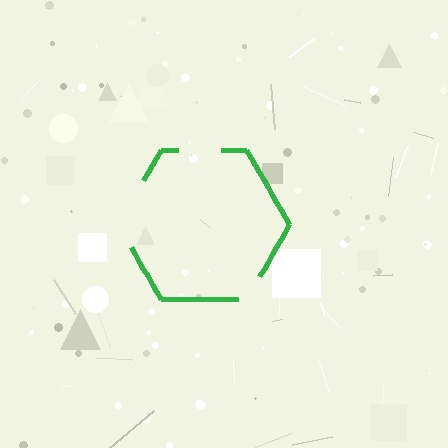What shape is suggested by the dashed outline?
The dashed outline suggests a hexagon.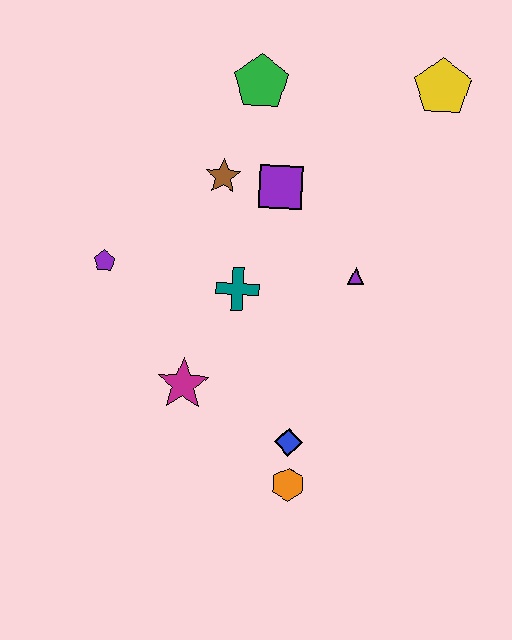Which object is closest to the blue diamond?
The orange hexagon is closest to the blue diamond.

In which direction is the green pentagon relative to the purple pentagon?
The green pentagon is above the purple pentagon.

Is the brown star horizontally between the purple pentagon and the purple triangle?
Yes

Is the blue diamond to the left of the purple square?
No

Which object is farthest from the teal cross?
The yellow pentagon is farthest from the teal cross.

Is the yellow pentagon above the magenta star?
Yes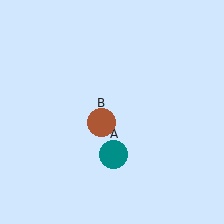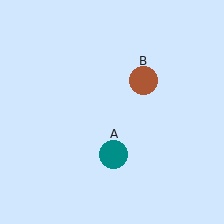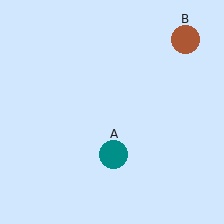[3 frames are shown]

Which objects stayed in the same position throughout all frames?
Teal circle (object A) remained stationary.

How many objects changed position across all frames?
1 object changed position: brown circle (object B).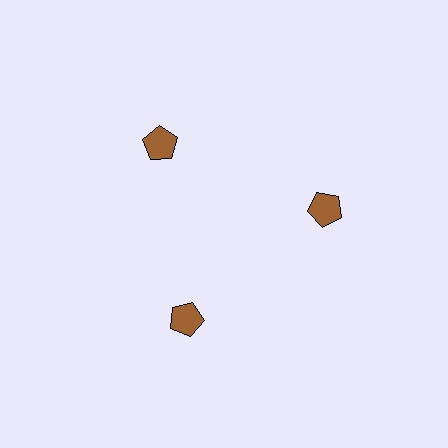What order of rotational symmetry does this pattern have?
This pattern has 3-fold rotational symmetry.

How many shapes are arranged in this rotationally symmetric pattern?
There are 3 shapes, arranged in 3 groups of 1.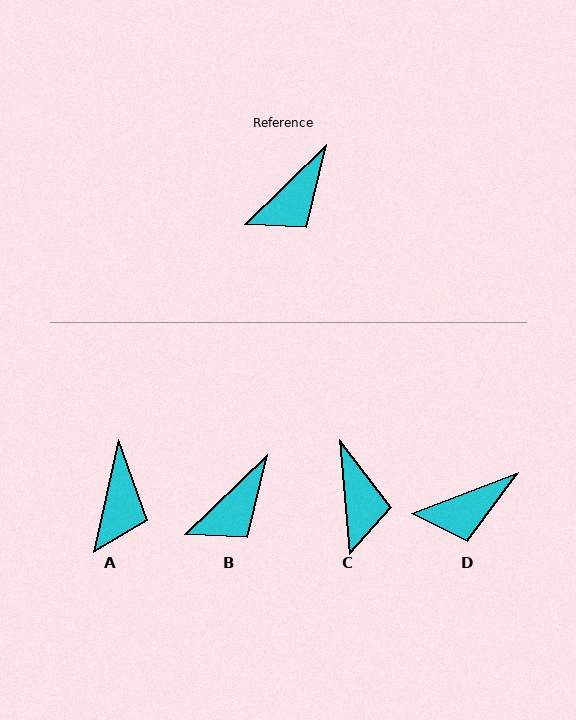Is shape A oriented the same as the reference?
No, it is off by about 33 degrees.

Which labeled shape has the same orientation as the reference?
B.